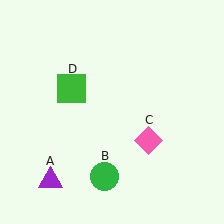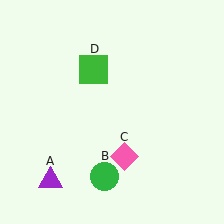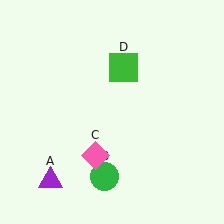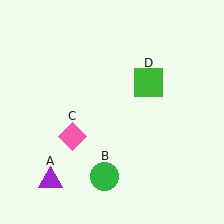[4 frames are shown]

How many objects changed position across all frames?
2 objects changed position: pink diamond (object C), green square (object D).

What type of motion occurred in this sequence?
The pink diamond (object C), green square (object D) rotated clockwise around the center of the scene.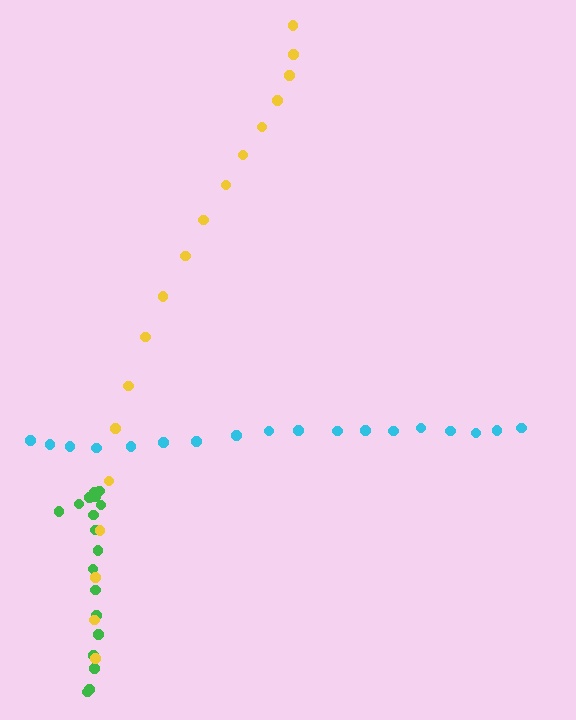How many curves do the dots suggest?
There are 3 distinct paths.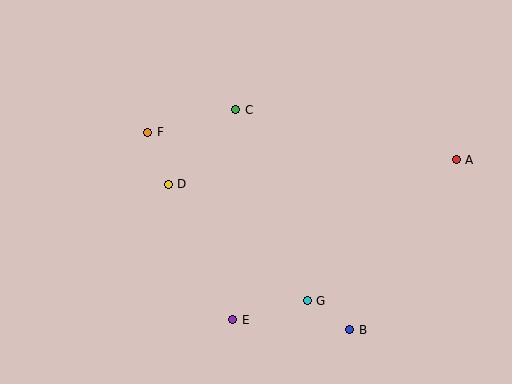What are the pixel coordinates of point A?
Point A is at (456, 160).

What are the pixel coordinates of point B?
Point B is at (350, 330).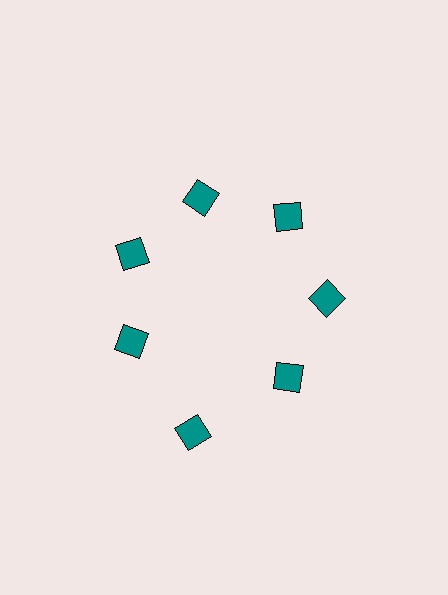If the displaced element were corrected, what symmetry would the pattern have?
It would have 7-fold rotational symmetry — the pattern would map onto itself every 51 degrees.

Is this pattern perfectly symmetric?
No. The 7 teal squares are arranged in a ring, but one element near the 6 o'clock position is pushed outward from the center, breaking the 7-fold rotational symmetry.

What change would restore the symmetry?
The symmetry would be restored by moving it inward, back onto the ring so that all 7 squares sit at equal angles and equal distance from the center.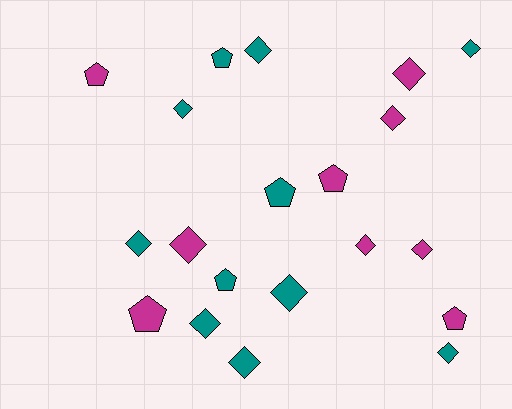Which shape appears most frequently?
Diamond, with 13 objects.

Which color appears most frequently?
Teal, with 11 objects.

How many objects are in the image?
There are 20 objects.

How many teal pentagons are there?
There are 3 teal pentagons.